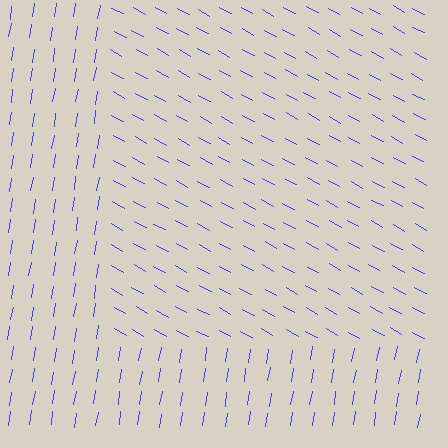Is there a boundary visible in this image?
Yes, there is a texture boundary formed by a change in line orientation.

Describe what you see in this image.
The image is filled with small blue line segments. A rectangle region in the image has lines oriented differently from the surrounding lines, creating a visible texture boundary.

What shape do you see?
I see a rectangle.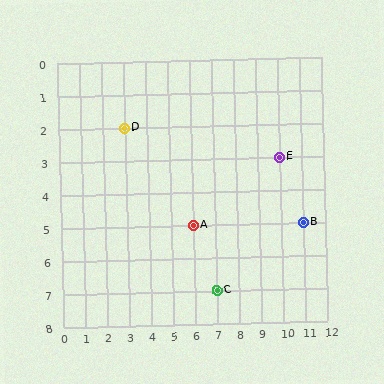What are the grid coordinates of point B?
Point B is at grid coordinates (11, 5).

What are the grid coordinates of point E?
Point E is at grid coordinates (10, 3).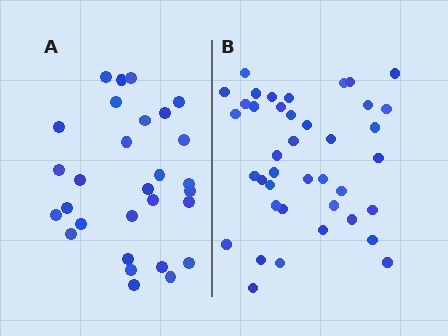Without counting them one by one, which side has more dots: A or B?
Region B (the right region) has more dots.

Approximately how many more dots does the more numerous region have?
Region B has roughly 12 or so more dots than region A.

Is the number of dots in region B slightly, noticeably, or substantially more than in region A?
Region B has noticeably more, but not dramatically so. The ratio is roughly 1.4 to 1.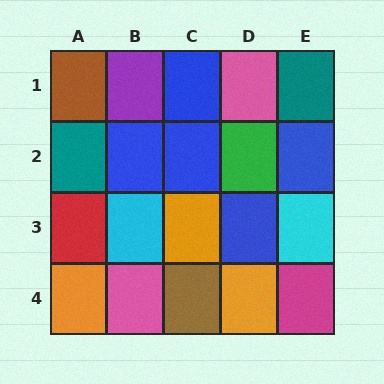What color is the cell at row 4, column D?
Orange.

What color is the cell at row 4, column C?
Brown.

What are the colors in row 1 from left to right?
Brown, purple, blue, pink, teal.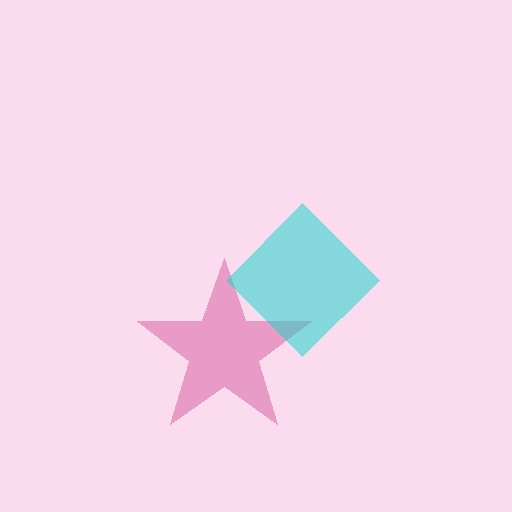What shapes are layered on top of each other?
The layered shapes are: a pink star, a cyan diamond.